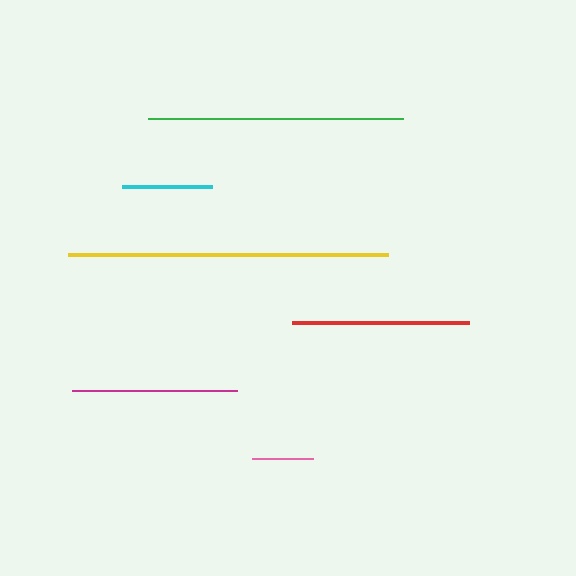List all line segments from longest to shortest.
From longest to shortest: yellow, green, red, magenta, cyan, pink.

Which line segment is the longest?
The yellow line is the longest at approximately 320 pixels.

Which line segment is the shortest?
The pink line is the shortest at approximately 61 pixels.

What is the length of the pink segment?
The pink segment is approximately 61 pixels long.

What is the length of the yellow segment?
The yellow segment is approximately 320 pixels long.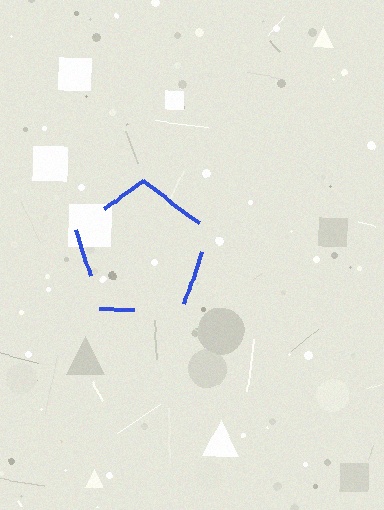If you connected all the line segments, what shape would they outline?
They would outline a pentagon.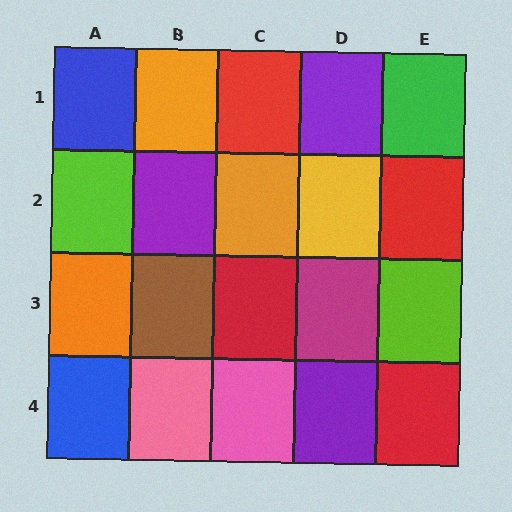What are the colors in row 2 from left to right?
Lime, purple, orange, yellow, red.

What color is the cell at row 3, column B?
Brown.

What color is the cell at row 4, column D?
Purple.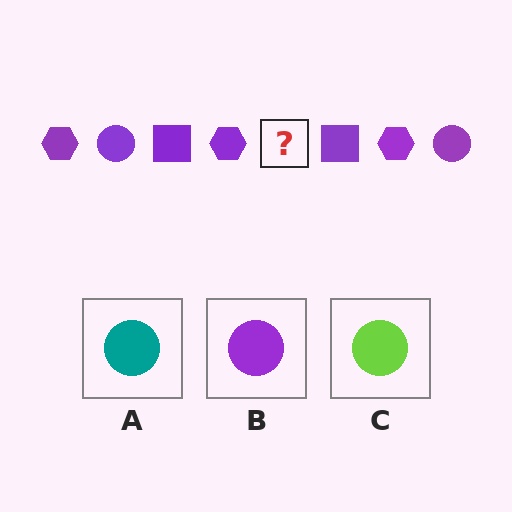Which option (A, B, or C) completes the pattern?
B.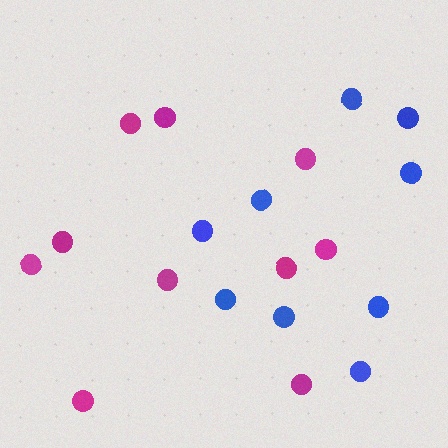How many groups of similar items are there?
There are 2 groups: one group of magenta circles (10) and one group of blue circles (9).